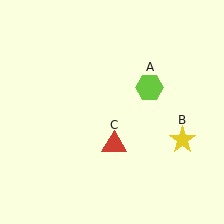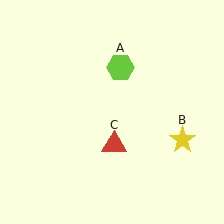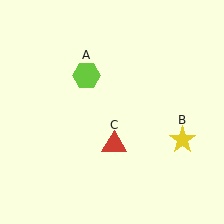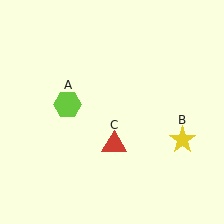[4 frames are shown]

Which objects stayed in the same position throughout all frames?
Yellow star (object B) and red triangle (object C) remained stationary.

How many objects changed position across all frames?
1 object changed position: lime hexagon (object A).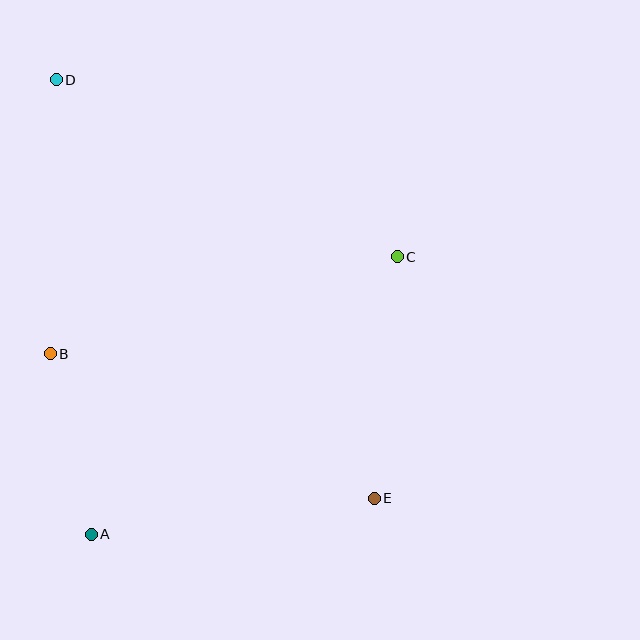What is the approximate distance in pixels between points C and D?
The distance between C and D is approximately 384 pixels.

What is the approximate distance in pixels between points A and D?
The distance between A and D is approximately 456 pixels.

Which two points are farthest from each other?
Points D and E are farthest from each other.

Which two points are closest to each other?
Points A and B are closest to each other.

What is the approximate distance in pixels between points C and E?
The distance between C and E is approximately 243 pixels.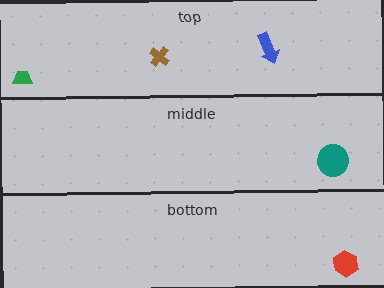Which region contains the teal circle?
The middle region.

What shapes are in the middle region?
The teal circle.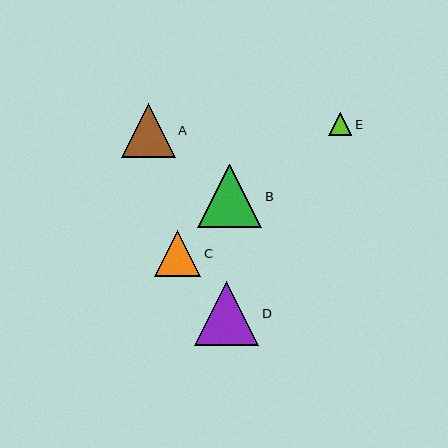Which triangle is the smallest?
Triangle E is the smallest with a size of approximately 23 pixels.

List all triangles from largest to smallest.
From largest to smallest: D, B, A, C, E.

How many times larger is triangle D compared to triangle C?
Triangle D is approximately 1.4 times the size of triangle C.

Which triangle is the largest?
Triangle D is the largest with a size of approximately 65 pixels.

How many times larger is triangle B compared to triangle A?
Triangle B is approximately 1.2 times the size of triangle A.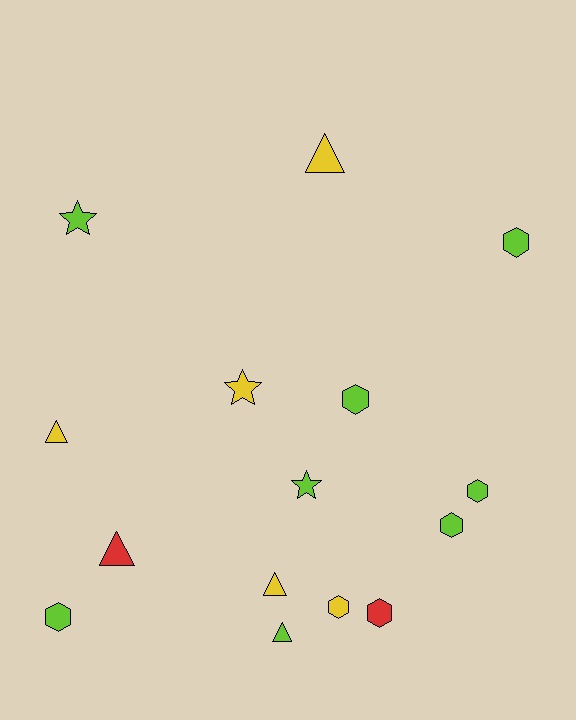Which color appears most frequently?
Lime, with 8 objects.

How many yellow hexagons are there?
There is 1 yellow hexagon.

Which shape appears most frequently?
Hexagon, with 7 objects.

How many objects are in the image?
There are 15 objects.